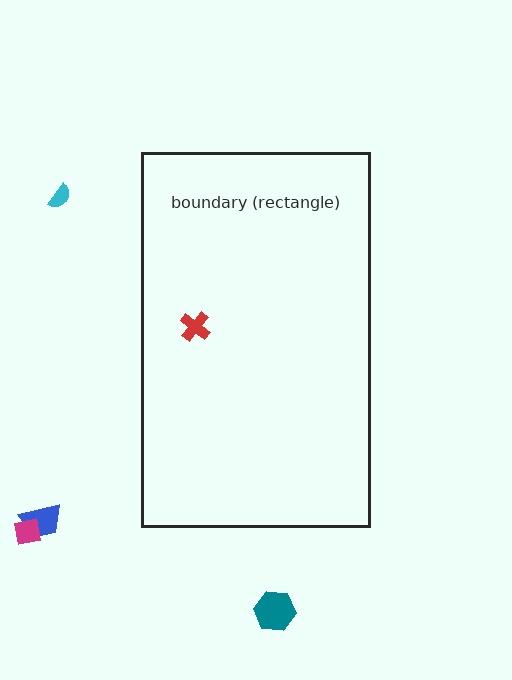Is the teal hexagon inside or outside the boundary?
Outside.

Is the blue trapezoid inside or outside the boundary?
Outside.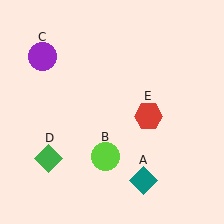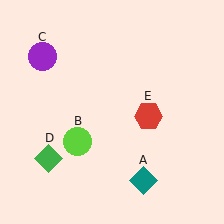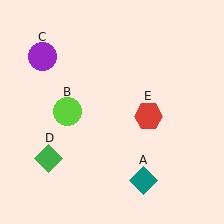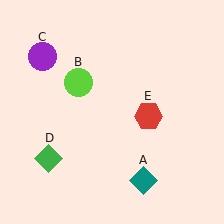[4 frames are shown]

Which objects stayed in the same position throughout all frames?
Teal diamond (object A) and purple circle (object C) and green diamond (object D) and red hexagon (object E) remained stationary.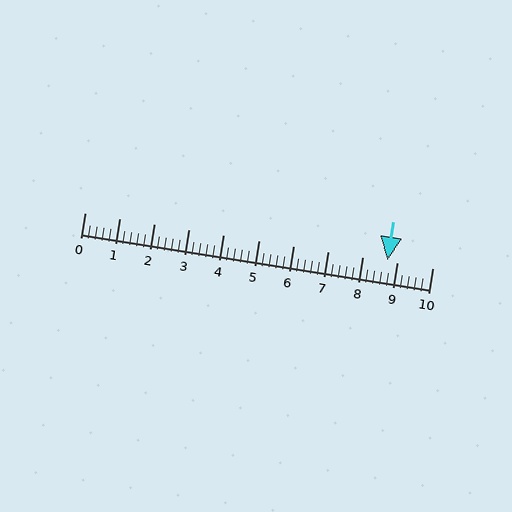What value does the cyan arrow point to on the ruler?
The cyan arrow points to approximately 8.7.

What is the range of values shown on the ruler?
The ruler shows values from 0 to 10.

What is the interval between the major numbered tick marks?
The major tick marks are spaced 1 units apart.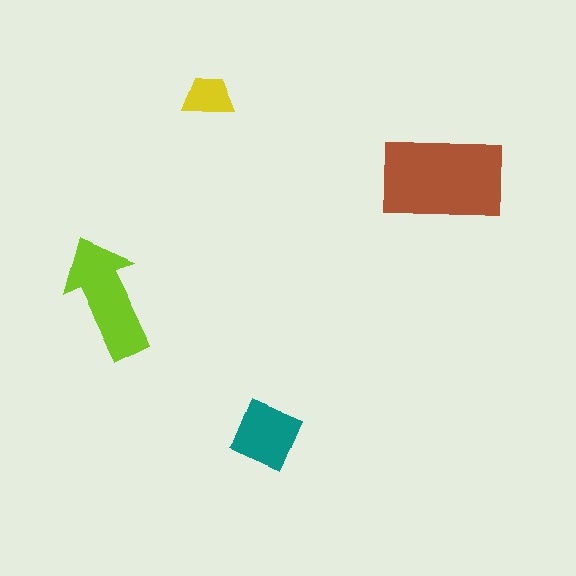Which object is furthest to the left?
The lime arrow is leftmost.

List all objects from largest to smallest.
The brown rectangle, the lime arrow, the teal diamond, the yellow trapezoid.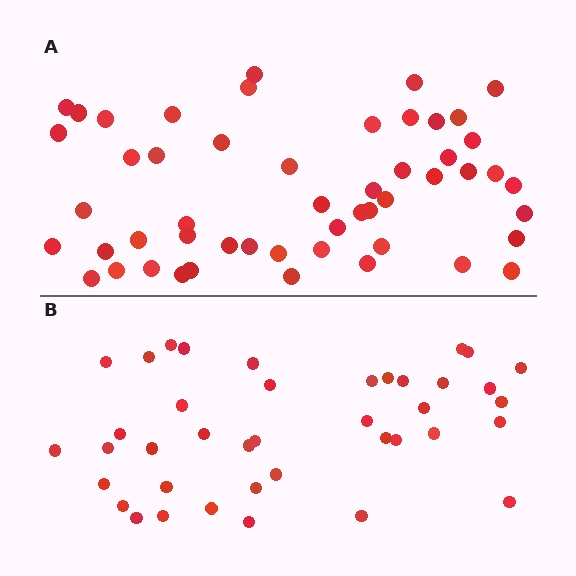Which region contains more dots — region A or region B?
Region A (the top region) has more dots.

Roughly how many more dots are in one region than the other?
Region A has roughly 12 or so more dots than region B.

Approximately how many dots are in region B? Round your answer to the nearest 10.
About 40 dots.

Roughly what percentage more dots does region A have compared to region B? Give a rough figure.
About 30% more.